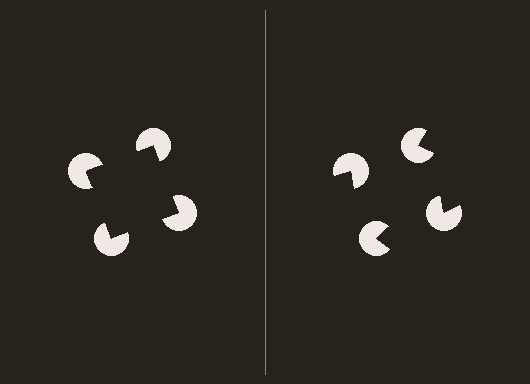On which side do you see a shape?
An illusory square appears on the left side. On the right side the wedge cuts are rotated, so no coherent shape forms.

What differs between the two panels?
The pac-man discs are positioned identically on both sides; only the wedge orientations differ. On the left they align to a square; on the right they are misaligned.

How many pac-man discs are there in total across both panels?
8 — 4 on each side.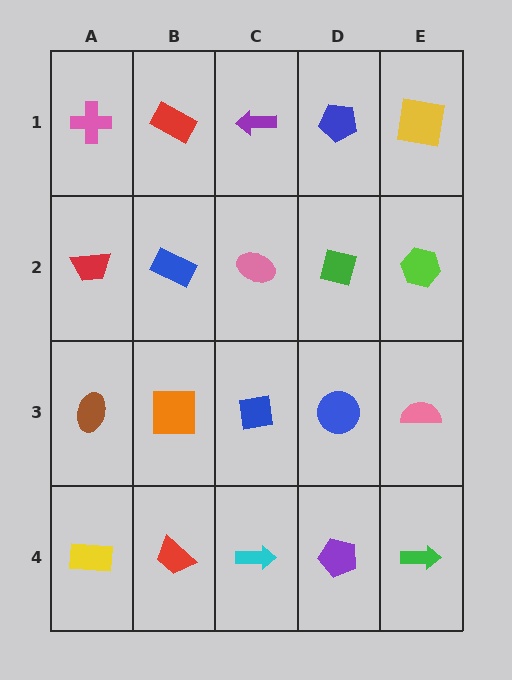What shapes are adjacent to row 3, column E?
A lime hexagon (row 2, column E), a green arrow (row 4, column E), a blue circle (row 3, column D).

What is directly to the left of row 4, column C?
A red trapezoid.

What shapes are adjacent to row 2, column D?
A blue pentagon (row 1, column D), a blue circle (row 3, column D), a pink ellipse (row 2, column C), a lime hexagon (row 2, column E).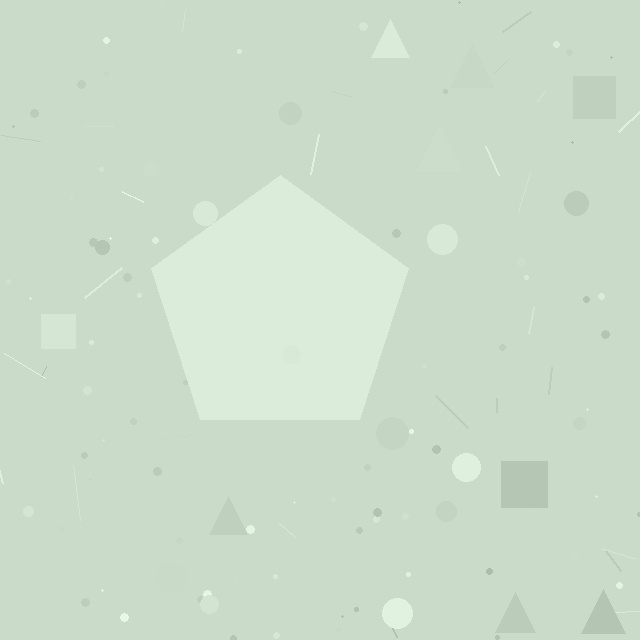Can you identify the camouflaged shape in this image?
The camouflaged shape is a pentagon.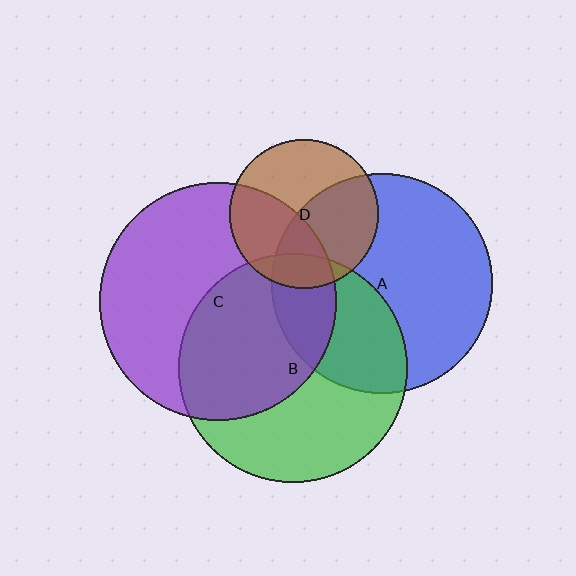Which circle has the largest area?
Circle C (purple).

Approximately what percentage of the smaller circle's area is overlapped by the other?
Approximately 35%.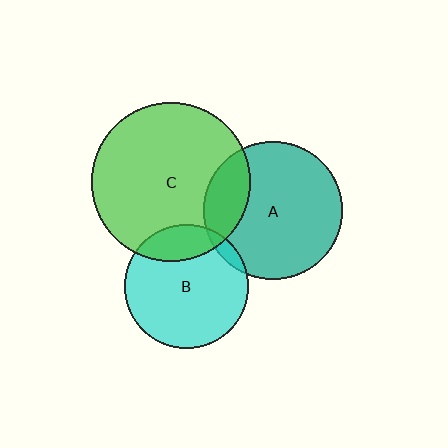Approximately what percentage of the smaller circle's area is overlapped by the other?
Approximately 5%.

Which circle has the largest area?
Circle C (green).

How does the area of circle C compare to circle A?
Approximately 1.3 times.